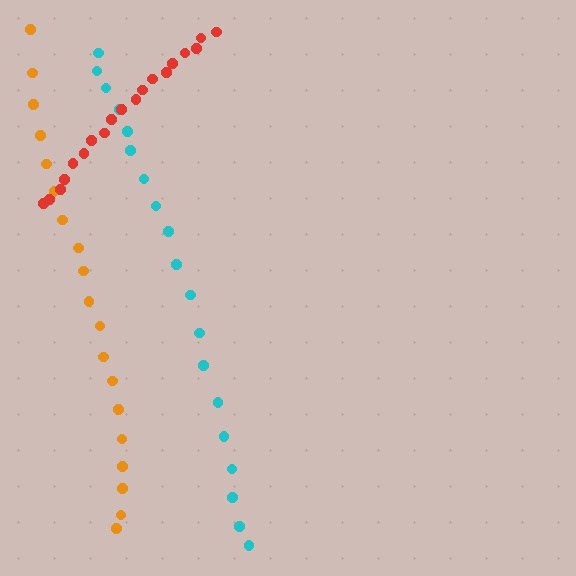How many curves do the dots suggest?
There are 3 distinct paths.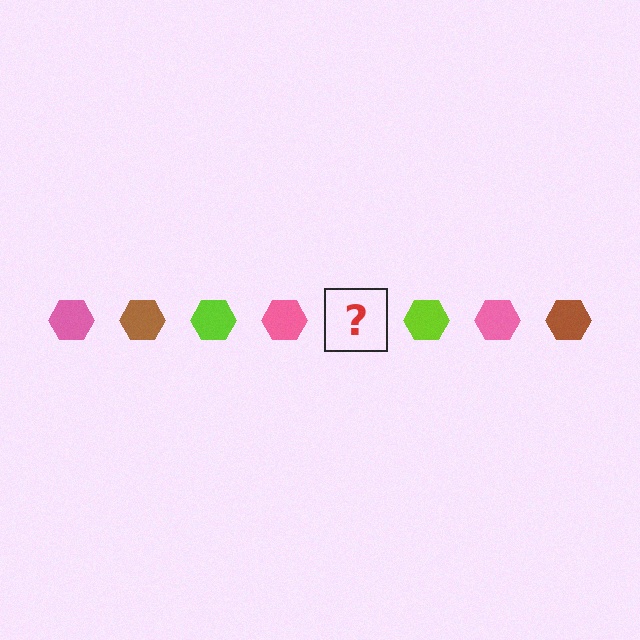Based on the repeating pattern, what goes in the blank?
The blank should be a brown hexagon.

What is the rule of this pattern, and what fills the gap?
The rule is that the pattern cycles through pink, brown, lime hexagons. The gap should be filled with a brown hexagon.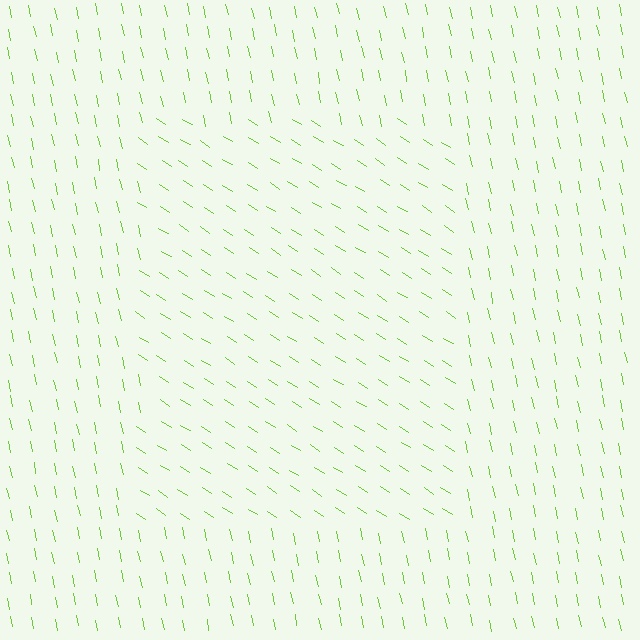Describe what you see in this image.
The image is filled with small lime line segments. A rectangle region in the image has lines oriented differently from the surrounding lines, creating a visible texture boundary.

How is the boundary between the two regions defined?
The boundary is defined purely by a change in line orientation (approximately 45 degrees difference). All lines are the same color and thickness.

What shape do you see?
I see a rectangle.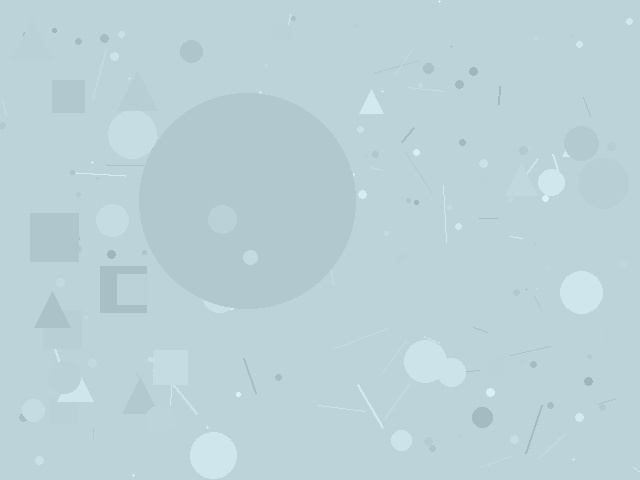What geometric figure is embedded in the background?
A circle is embedded in the background.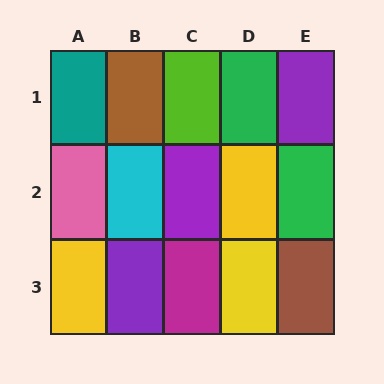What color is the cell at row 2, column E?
Green.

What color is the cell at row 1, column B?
Brown.